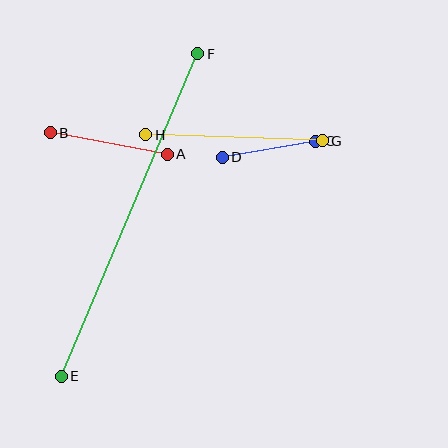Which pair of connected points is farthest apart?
Points E and F are farthest apart.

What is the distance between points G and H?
The distance is approximately 177 pixels.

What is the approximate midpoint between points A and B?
The midpoint is at approximately (109, 143) pixels.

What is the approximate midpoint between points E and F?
The midpoint is at approximately (129, 215) pixels.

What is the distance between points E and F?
The distance is approximately 350 pixels.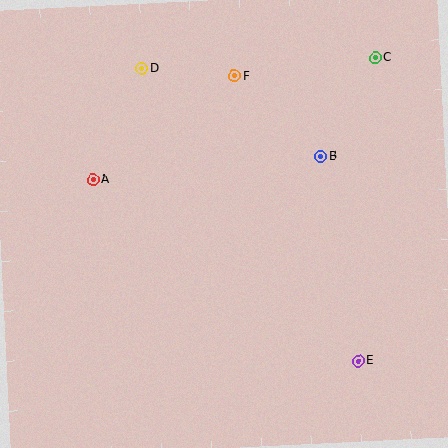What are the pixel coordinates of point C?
Point C is at (375, 58).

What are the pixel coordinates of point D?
Point D is at (142, 69).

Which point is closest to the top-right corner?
Point C is closest to the top-right corner.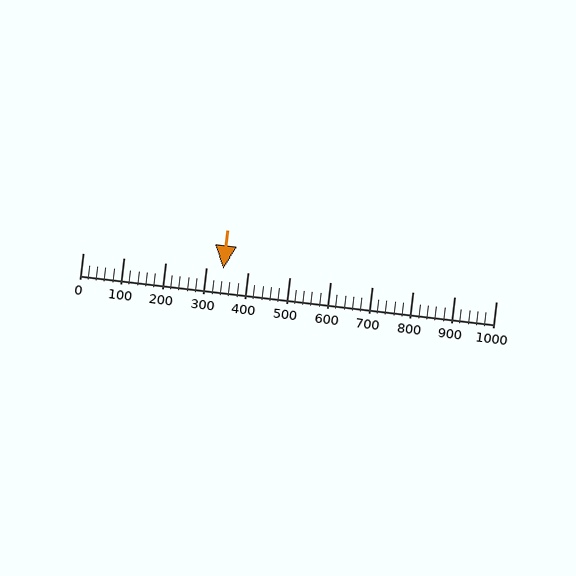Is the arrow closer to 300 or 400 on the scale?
The arrow is closer to 300.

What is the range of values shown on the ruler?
The ruler shows values from 0 to 1000.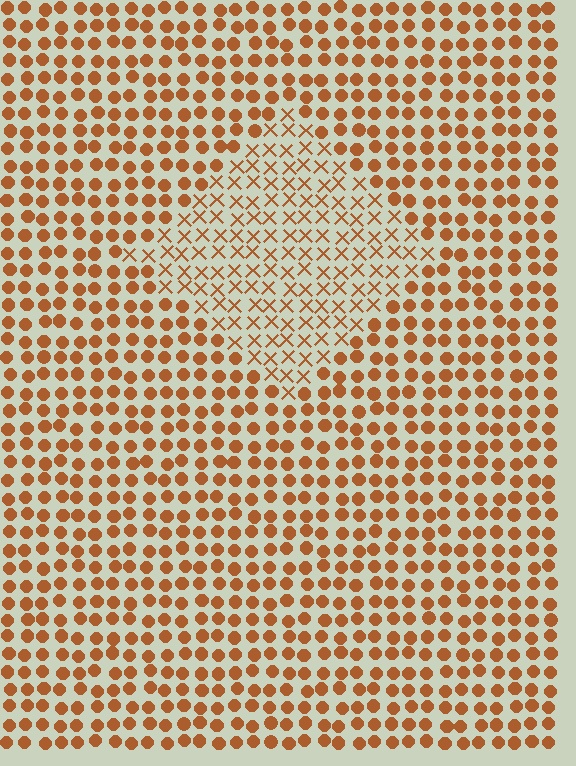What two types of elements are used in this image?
The image uses X marks inside the diamond region and circles outside it.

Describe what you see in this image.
The image is filled with small brown elements arranged in a uniform grid. A diamond-shaped region contains X marks, while the surrounding area contains circles. The boundary is defined purely by the change in element shape.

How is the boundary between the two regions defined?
The boundary is defined by a change in element shape: X marks inside vs. circles outside. All elements share the same color and spacing.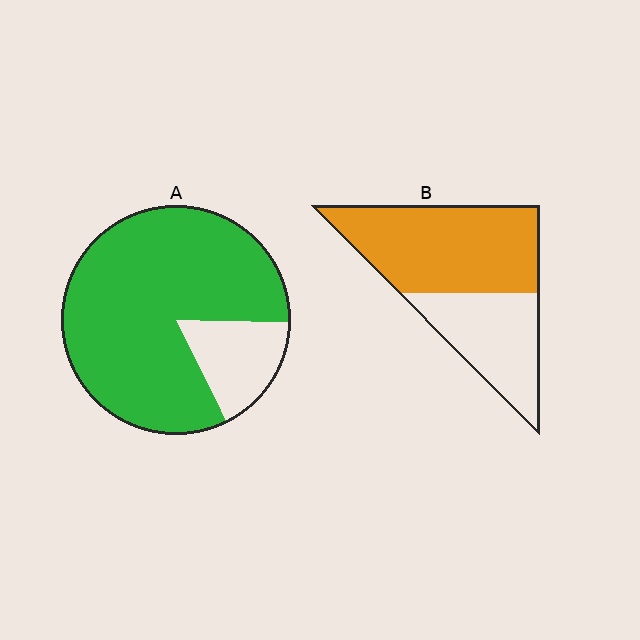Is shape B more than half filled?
Yes.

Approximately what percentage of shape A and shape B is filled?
A is approximately 85% and B is approximately 60%.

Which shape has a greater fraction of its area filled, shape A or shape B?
Shape A.